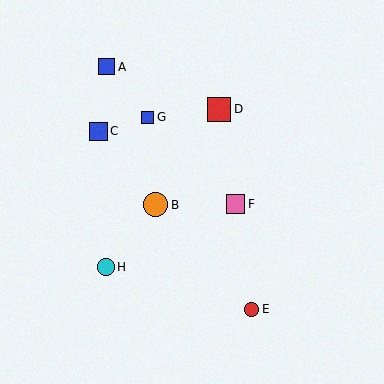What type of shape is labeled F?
Shape F is a pink square.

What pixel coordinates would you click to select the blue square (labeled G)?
Click at (147, 117) to select the blue square G.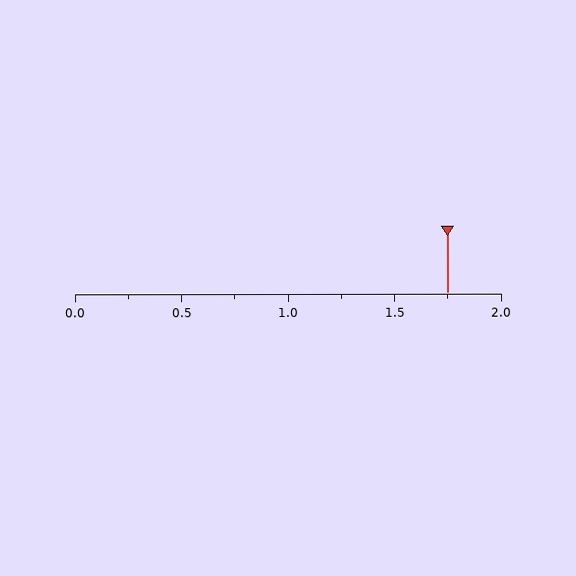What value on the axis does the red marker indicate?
The marker indicates approximately 1.75.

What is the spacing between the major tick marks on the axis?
The major ticks are spaced 0.5 apart.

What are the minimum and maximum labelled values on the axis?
The axis runs from 0.0 to 2.0.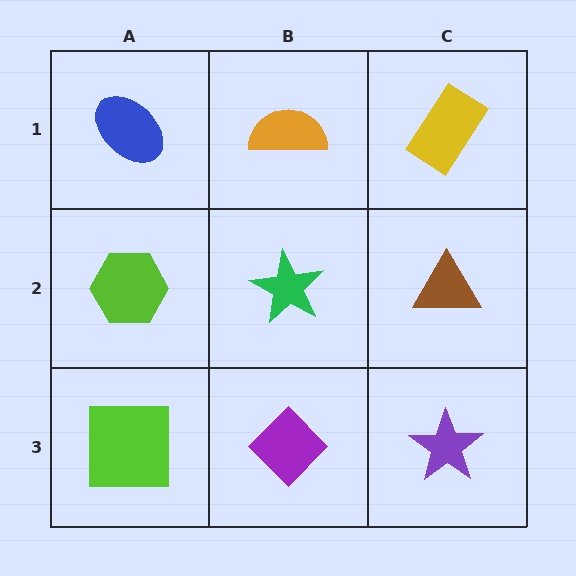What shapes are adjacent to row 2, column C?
A yellow rectangle (row 1, column C), a purple star (row 3, column C), a green star (row 2, column B).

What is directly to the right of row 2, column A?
A green star.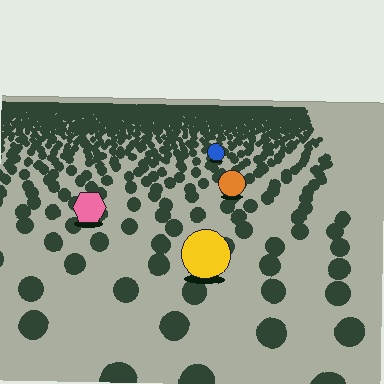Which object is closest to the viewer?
The yellow circle is closest. The texture marks near it are larger and more spread out.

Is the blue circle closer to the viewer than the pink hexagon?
No. The pink hexagon is closer — you can tell from the texture gradient: the ground texture is coarser near it.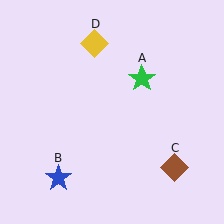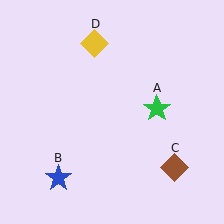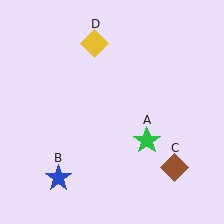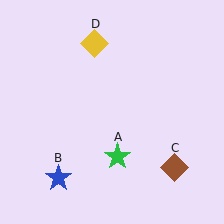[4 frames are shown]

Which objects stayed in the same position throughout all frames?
Blue star (object B) and brown diamond (object C) and yellow diamond (object D) remained stationary.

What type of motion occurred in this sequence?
The green star (object A) rotated clockwise around the center of the scene.